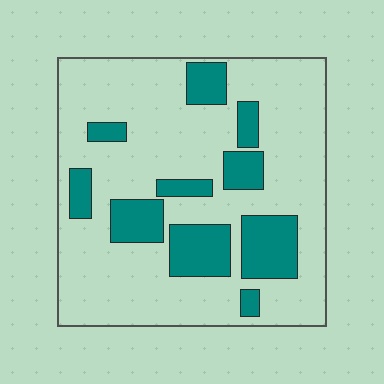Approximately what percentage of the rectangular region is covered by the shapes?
Approximately 25%.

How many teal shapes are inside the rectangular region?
10.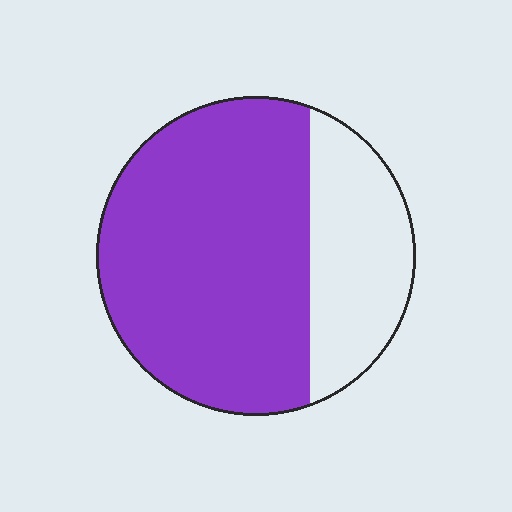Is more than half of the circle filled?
Yes.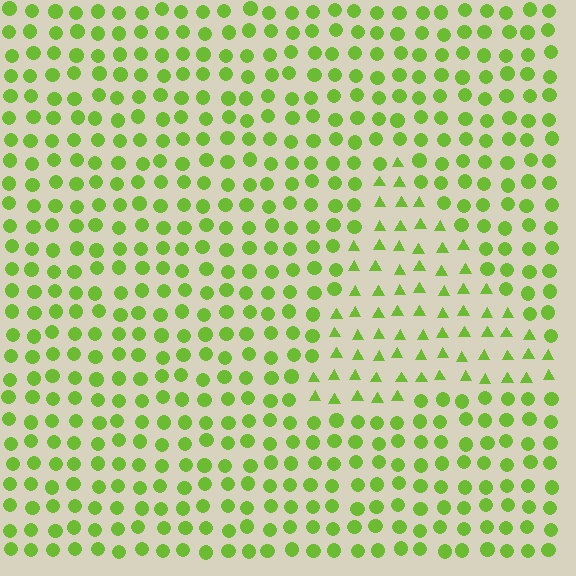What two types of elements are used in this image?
The image uses triangles inside the triangle region and circles outside it.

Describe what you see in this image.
The image is filled with small lime elements arranged in a uniform grid. A triangle-shaped region contains triangles, while the surrounding area contains circles. The boundary is defined purely by the change in element shape.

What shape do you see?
I see a triangle.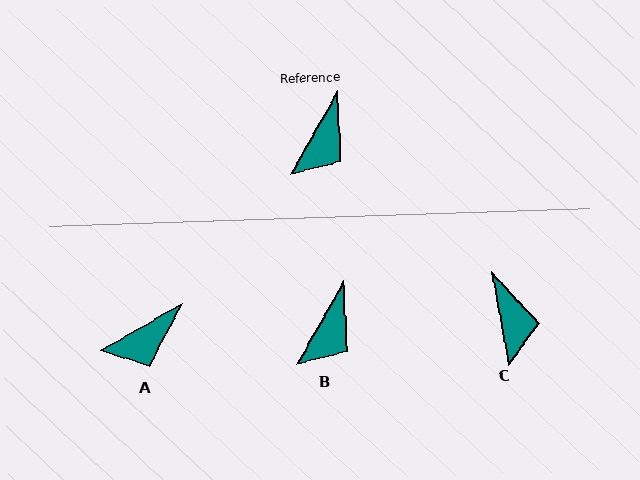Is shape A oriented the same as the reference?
No, it is off by about 31 degrees.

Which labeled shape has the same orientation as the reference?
B.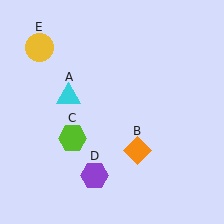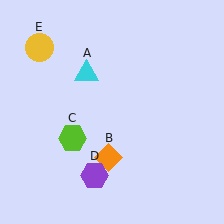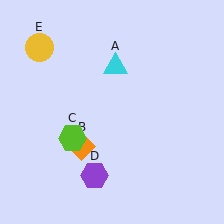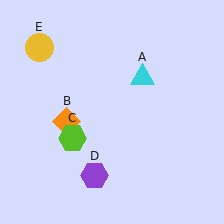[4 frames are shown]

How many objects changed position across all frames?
2 objects changed position: cyan triangle (object A), orange diamond (object B).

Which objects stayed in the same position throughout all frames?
Lime hexagon (object C) and purple hexagon (object D) and yellow circle (object E) remained stationary.